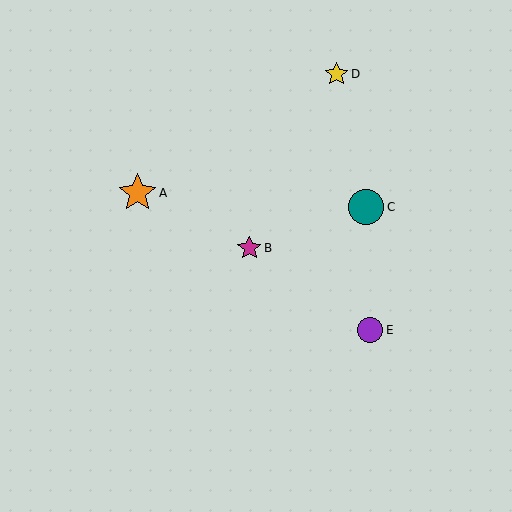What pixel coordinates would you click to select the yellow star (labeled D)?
Click at (337, 74) to select the yellow star D.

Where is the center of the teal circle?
The center of the teal circle is at (366, 207).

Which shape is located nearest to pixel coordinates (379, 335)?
The purple circle (labeled E) at (370, 330) is nearest to that location.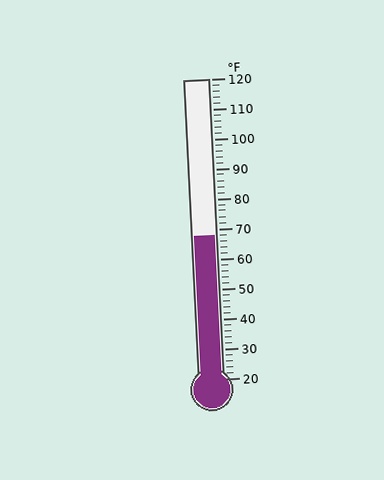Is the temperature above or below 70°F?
The temperature is below 70°F.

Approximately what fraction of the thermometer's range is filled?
The thermometer is filled to approximately 50% of its range.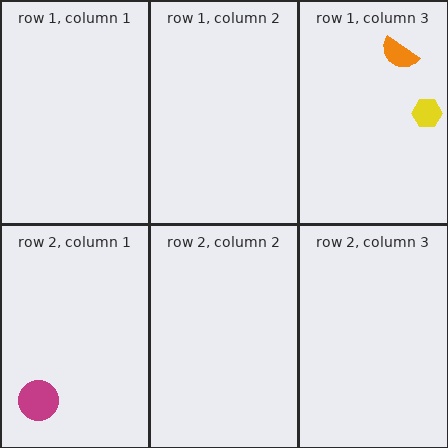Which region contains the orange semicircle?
The row 1, column 3 region.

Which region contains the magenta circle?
The row 2, column 1 region.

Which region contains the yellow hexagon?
The row 1, column 3 region.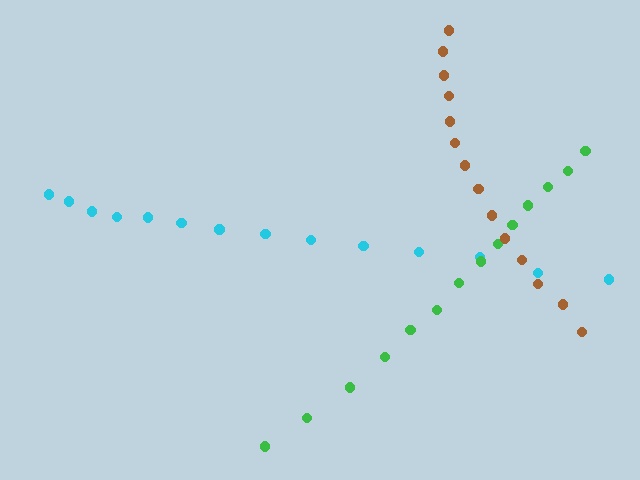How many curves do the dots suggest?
There are 3 distinct paths.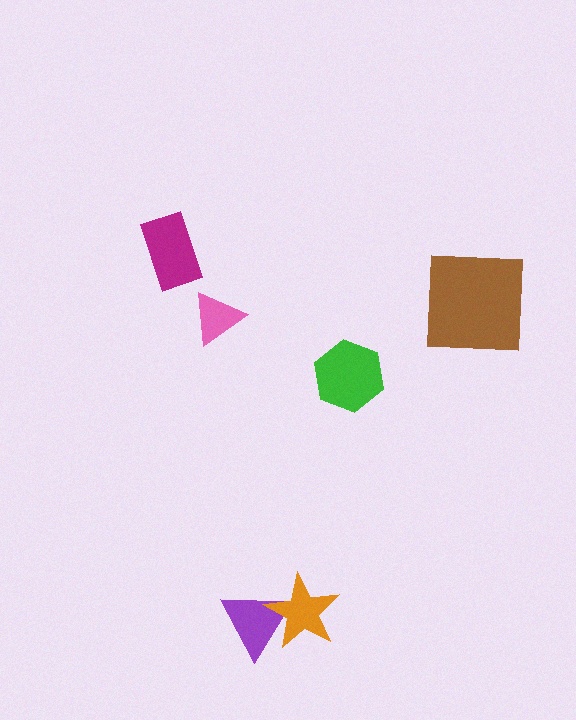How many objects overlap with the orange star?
1 object overlaps with the orange star.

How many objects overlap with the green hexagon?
0 objects overlap with the green hexagon.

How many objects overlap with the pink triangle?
0 objects overlap with the pink triangle.